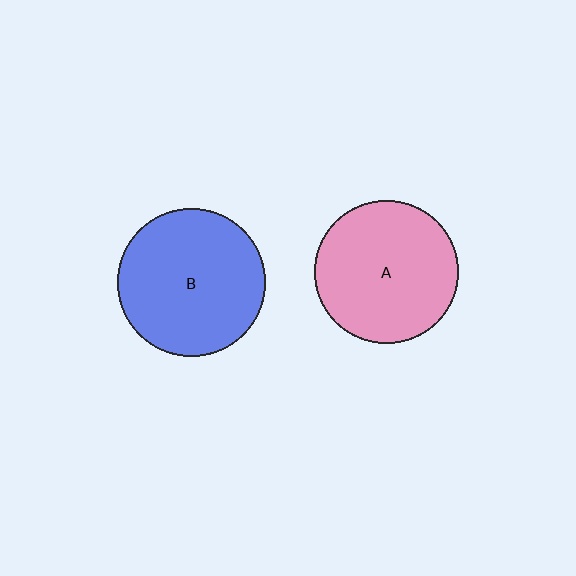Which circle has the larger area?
Circle B (blue).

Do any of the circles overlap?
No, none of the circles overlap.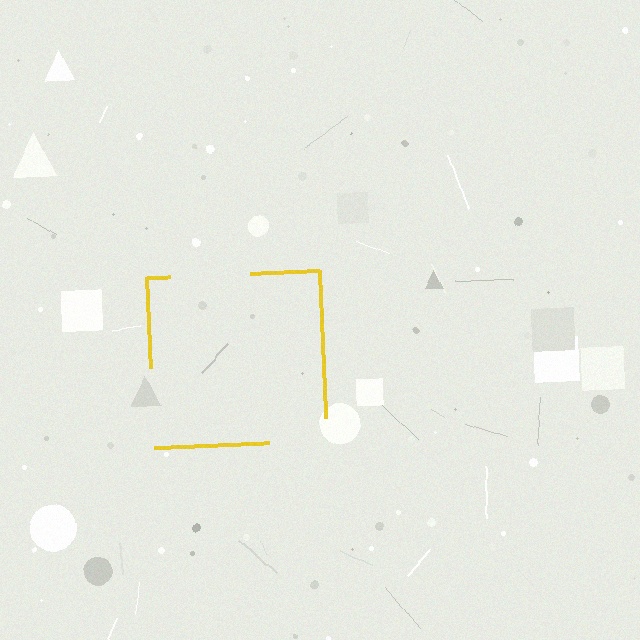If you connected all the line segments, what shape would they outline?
They would outline a square.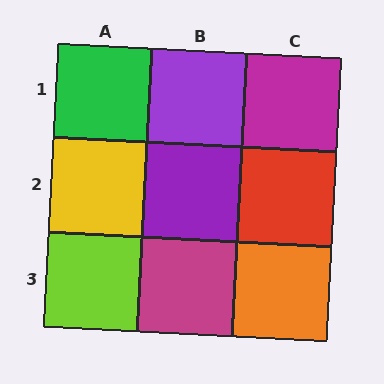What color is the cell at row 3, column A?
Lime.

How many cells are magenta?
2 cells are magenta.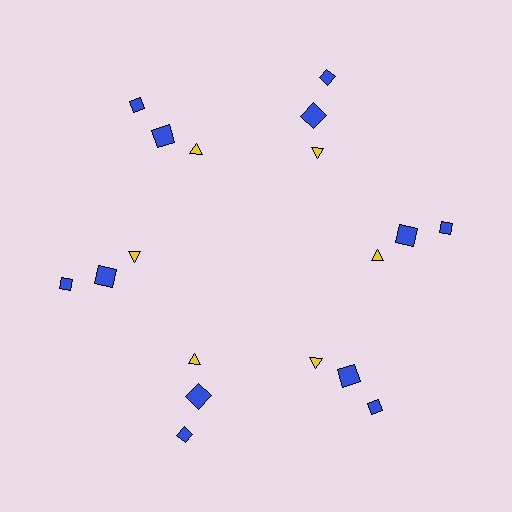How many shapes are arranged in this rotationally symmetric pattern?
There are 18 shapes, arranged in 6 groups of 3.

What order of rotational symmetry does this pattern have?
This pattern has 6-fold rotational symmetry.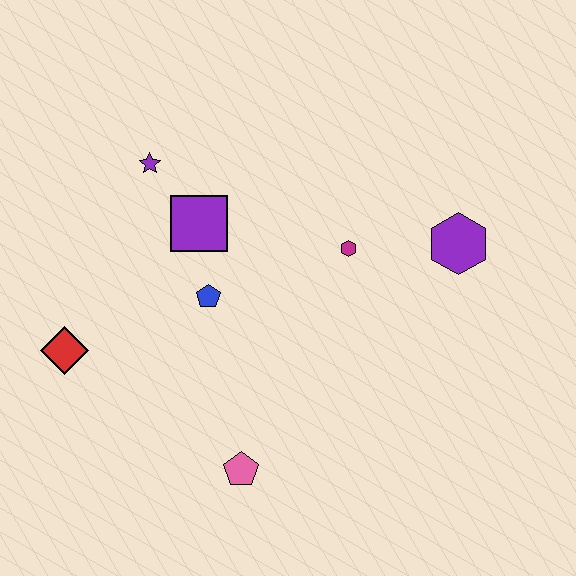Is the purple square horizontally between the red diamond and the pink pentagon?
Yes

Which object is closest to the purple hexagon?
The magenta hexagon is closest to the purple hexagon.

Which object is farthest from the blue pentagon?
The purple hexagon is farthest from the blue pentagon.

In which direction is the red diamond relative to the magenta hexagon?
The red diamond is to the left of the magenta hexagon.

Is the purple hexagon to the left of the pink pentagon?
No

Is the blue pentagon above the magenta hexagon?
No